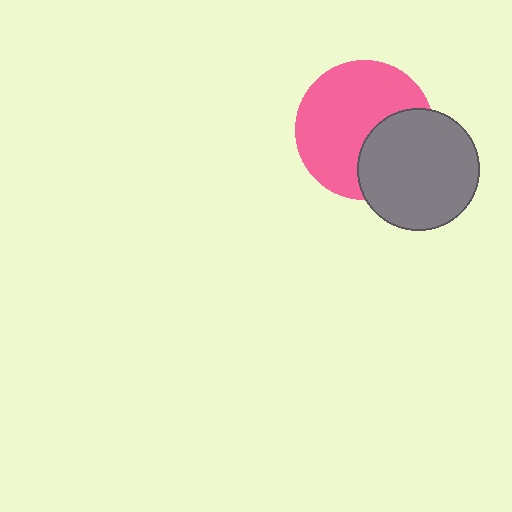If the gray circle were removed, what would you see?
You would see the complete pink circle.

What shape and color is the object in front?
The object in front is a gray circle.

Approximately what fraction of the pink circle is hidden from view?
Roughly 33% of the pink circle is hidden behind the gray circle.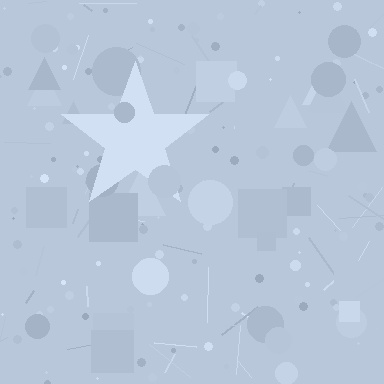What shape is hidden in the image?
A star is hidden in the image.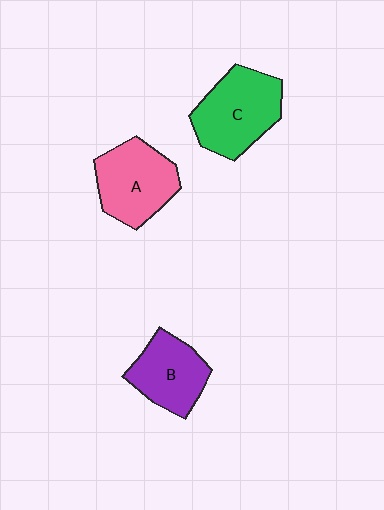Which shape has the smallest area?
Shape B (purple).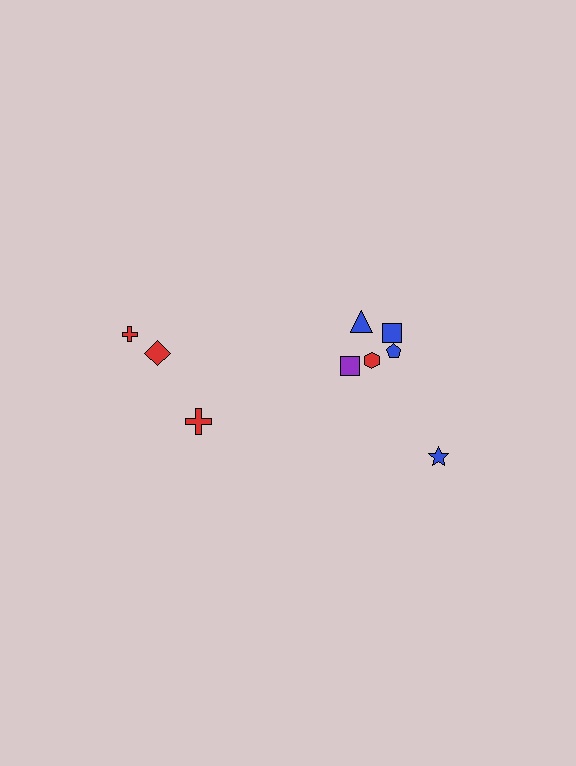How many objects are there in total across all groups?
There are 9 objects.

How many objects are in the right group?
There are 6 objects.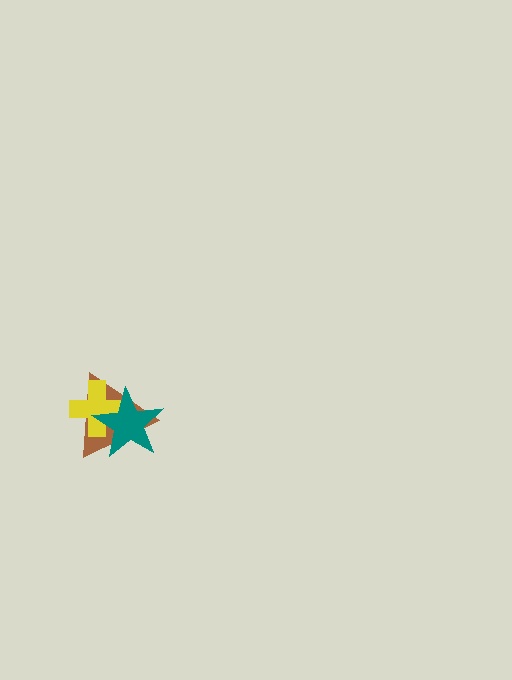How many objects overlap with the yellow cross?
2 objects overlap with the yellow cross.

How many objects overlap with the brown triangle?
2 objects overlap with the brown triangle.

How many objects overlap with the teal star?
2 objects overlap with the teal star.